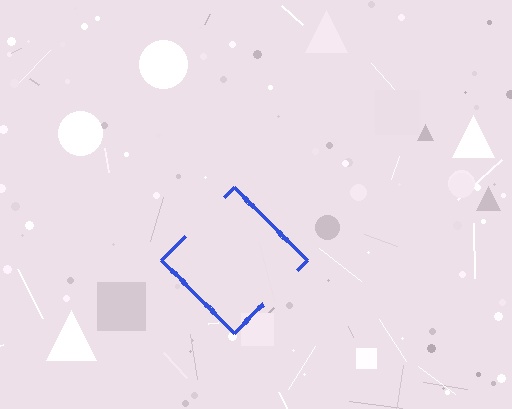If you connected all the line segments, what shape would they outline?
They would outline a diamond.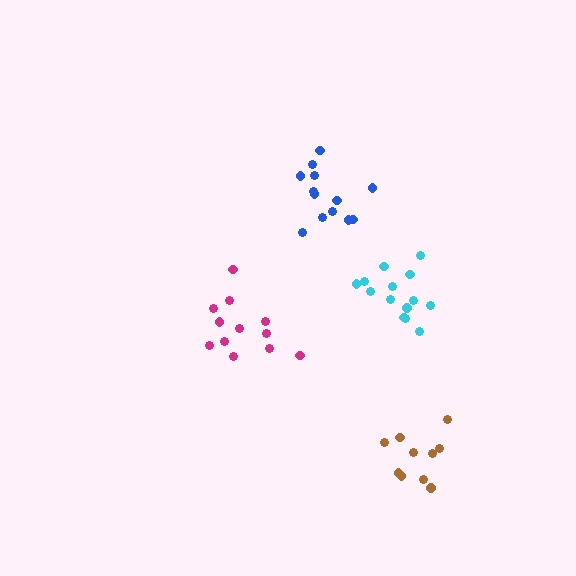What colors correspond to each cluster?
The clusters are colored: magenta, blue, cyan, brown.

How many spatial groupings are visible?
There are 4 spatial groupings.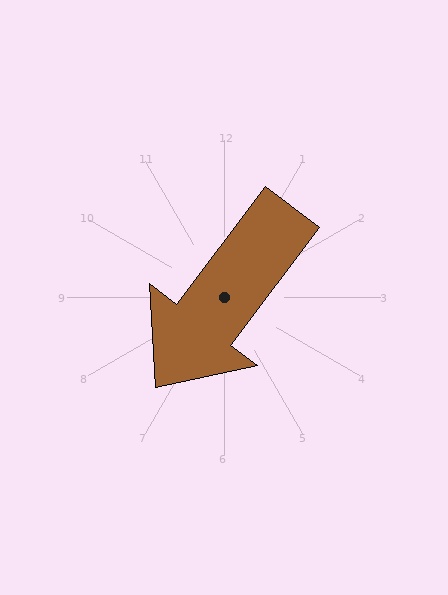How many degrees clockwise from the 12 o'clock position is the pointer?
Approximately 217 degrees.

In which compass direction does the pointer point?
Southwest.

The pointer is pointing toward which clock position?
Roughly 7 o'clock.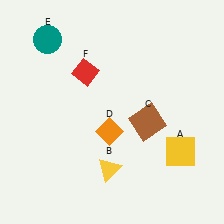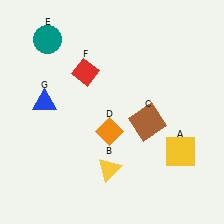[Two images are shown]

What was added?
A blue triangle (G) was added in Image 2.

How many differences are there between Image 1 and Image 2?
There is 1 difference between the two images.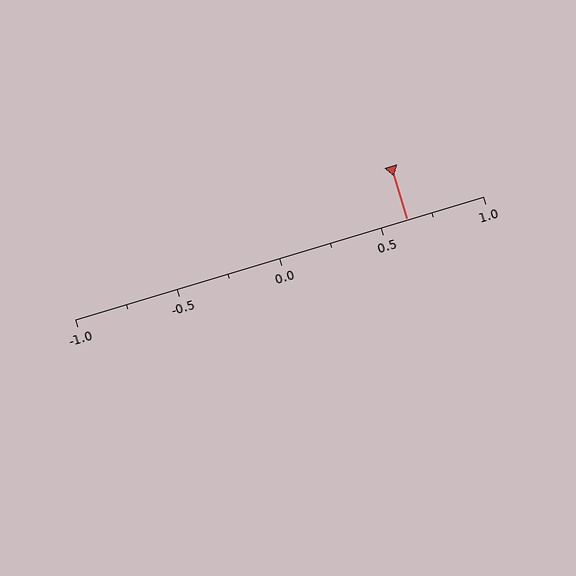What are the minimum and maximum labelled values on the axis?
The axis runs from -1.0 to 1.0.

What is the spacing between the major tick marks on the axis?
The major ticks are spaced 0.5 apart.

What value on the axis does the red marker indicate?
The marker indicates approximately 0.62.